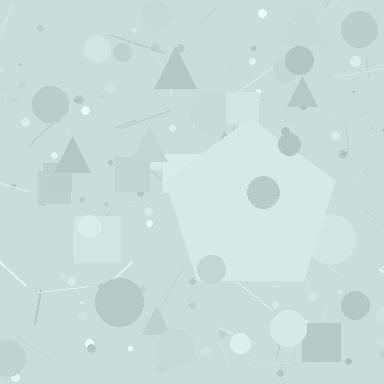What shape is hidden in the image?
A pentagon is hidden in the image.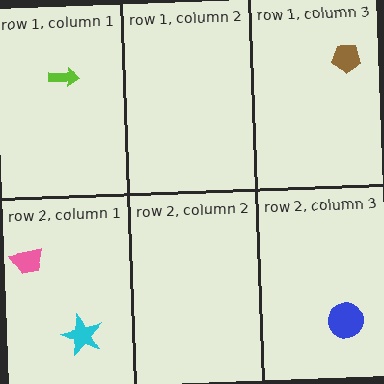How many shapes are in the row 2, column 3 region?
1.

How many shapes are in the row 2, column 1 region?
2.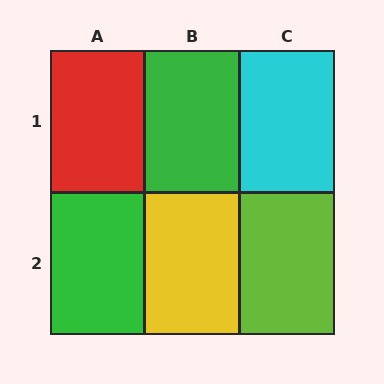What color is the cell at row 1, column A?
Red.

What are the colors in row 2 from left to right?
Green, yellow, lime.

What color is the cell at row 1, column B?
Green.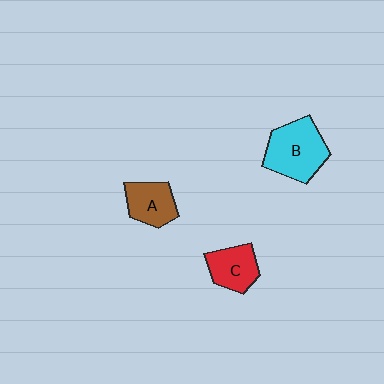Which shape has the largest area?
Shape B (cyan).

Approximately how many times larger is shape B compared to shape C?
Approximately 1.6 times.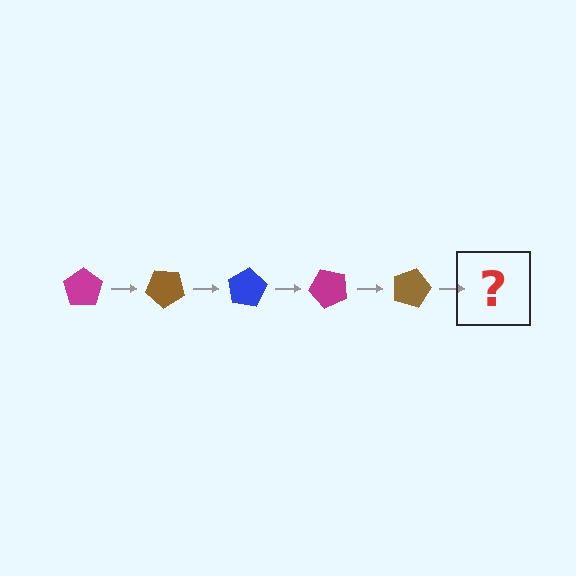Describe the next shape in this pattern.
It should be a blue pentagon, rotated 200 degrees from the start.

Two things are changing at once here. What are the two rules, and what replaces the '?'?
The two rules are that it rotates 40 degrees each step and the color cycles through magenta, brown, and blue. The '?' should be a blue pentagon, rotated 200 degrees from the start.